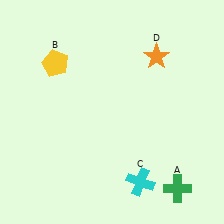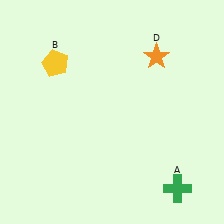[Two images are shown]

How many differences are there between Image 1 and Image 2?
There is 1 difference between the two images.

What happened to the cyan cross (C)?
The cyan cross (C) was removed in Image 2. It was in the bottom-right area of Image 1.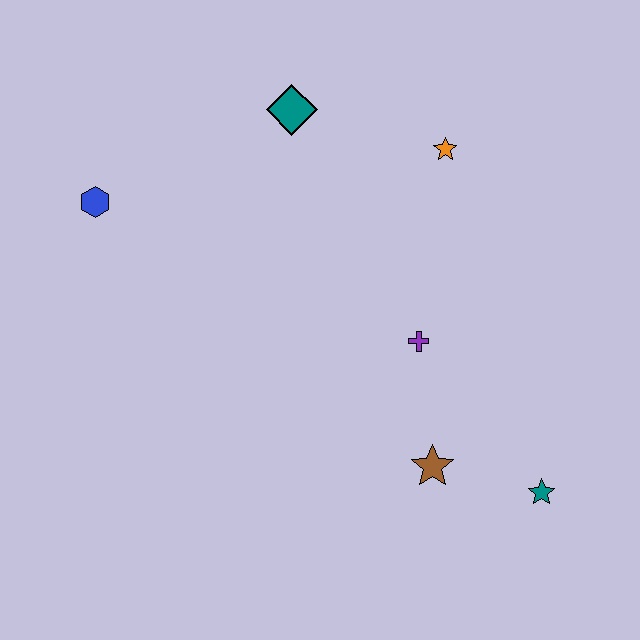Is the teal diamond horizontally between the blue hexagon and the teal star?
Yes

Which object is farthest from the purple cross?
The blue hexagon is farthest from the purple cross.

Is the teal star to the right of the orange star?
Yes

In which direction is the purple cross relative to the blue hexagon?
The purple cross is to the right of the blue hexagon.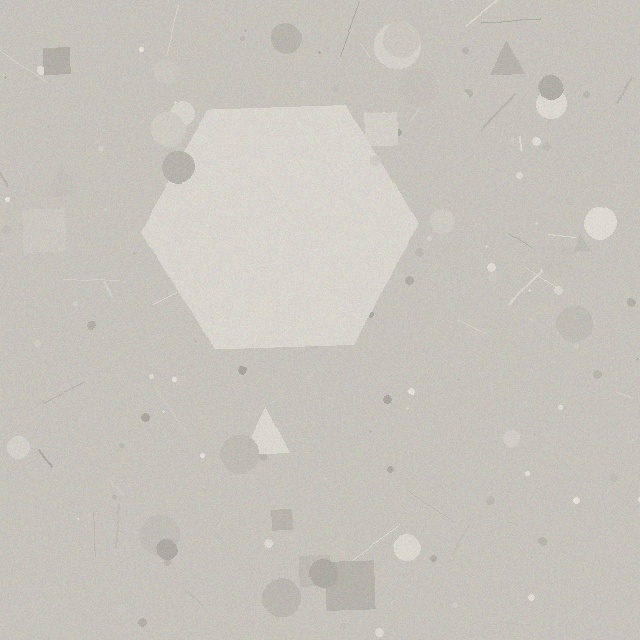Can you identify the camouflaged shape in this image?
The camouflaged shape is a hexagon.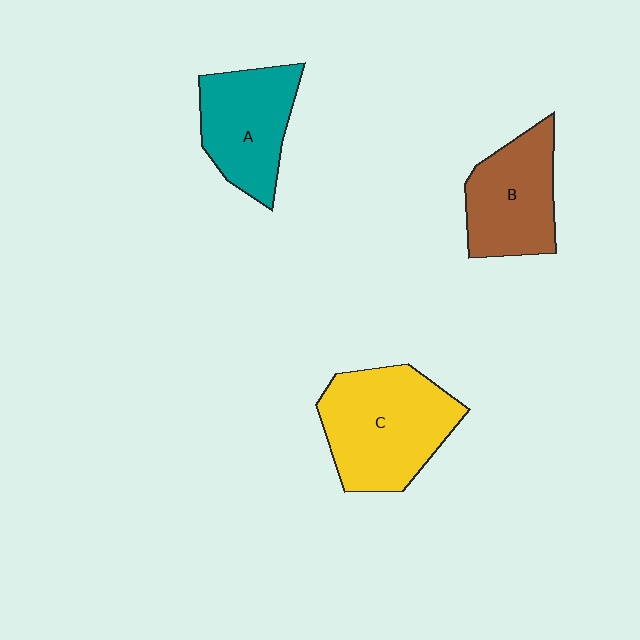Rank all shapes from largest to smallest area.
From largest to smallest: C (yellow), A (teal), B (brown).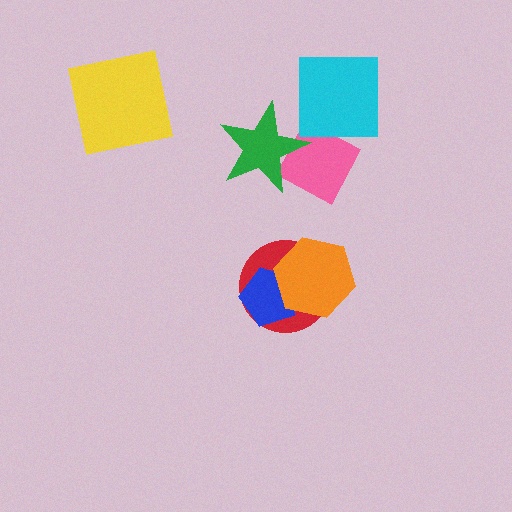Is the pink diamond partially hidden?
Yes, it is partially covered by another shape.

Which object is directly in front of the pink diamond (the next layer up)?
The green star is directly in front of the pink diamond.